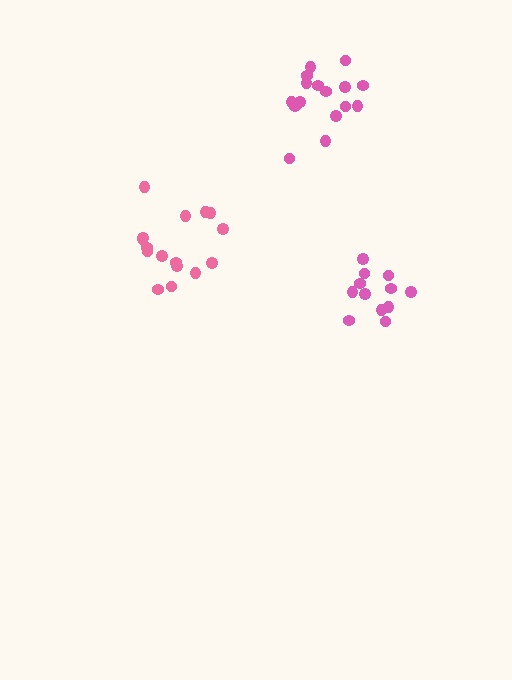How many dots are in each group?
Group 1: 12 dots, Group 2: 16 dots, Group 3: 16 dots (44 total).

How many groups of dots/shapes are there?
There are 3 groups.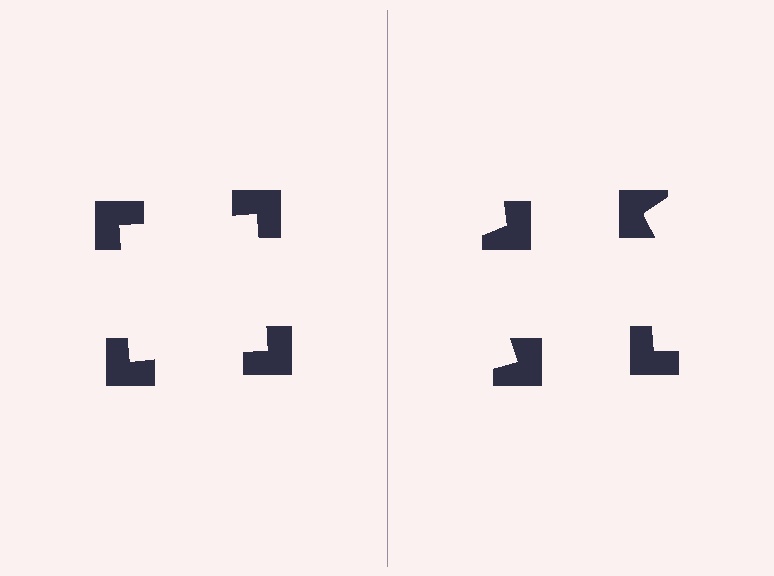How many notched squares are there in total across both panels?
8 — 4 on each side.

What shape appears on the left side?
An illusory square.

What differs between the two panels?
The notched squares are positioned identically on both sides; only the wedge orientations differ. On the left they align to a square; on the right they are misaligned.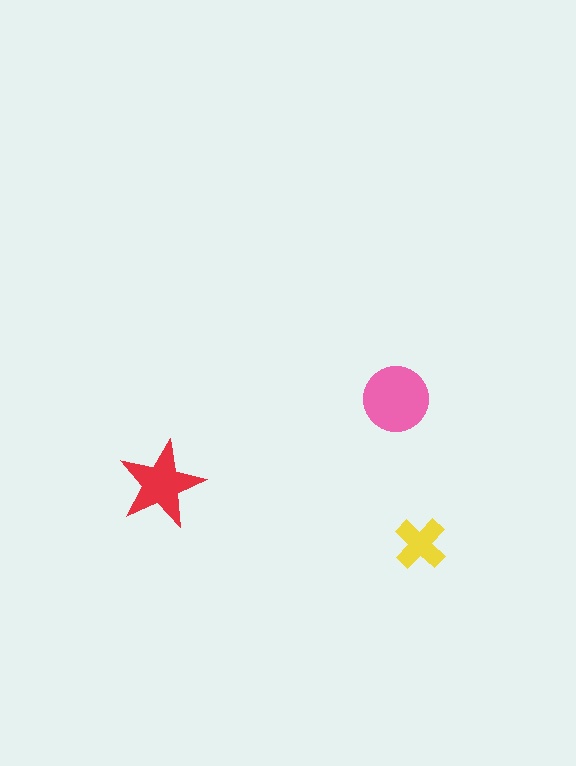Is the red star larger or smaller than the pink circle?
Smaller.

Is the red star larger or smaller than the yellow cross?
Larger.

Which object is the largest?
The pink circle.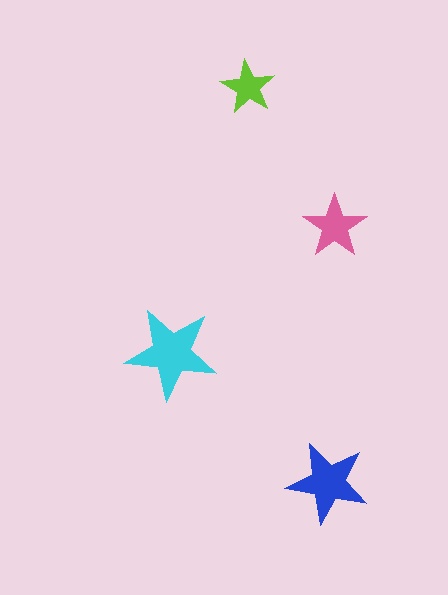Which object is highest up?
The lime star is topmost.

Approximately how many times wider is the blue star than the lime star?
About 1.5 times wider.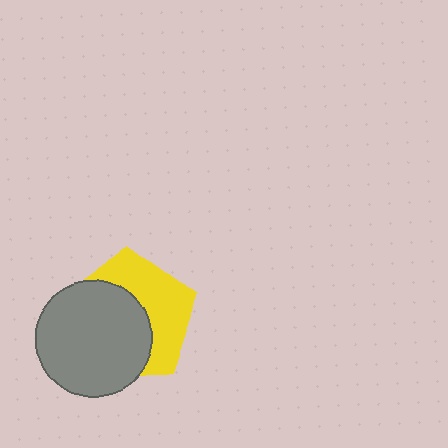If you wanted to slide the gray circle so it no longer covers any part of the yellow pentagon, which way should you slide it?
Slide it toward the lower-left — that is the most direct way to separate the two shapes.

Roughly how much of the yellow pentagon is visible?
About half of it is visible (roughly 45%).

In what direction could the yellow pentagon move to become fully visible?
The yellow pentagon could move toward the upper-right. That would shift it out from behind the gray circle entirely.